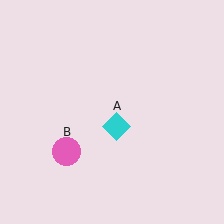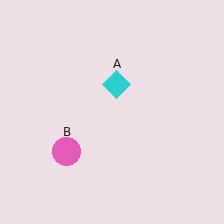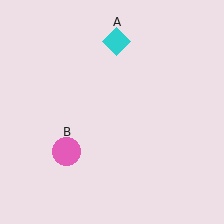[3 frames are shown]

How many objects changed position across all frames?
1 object changed position: cyan diamond (object A).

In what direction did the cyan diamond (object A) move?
The cyan diamond (object A) moved up.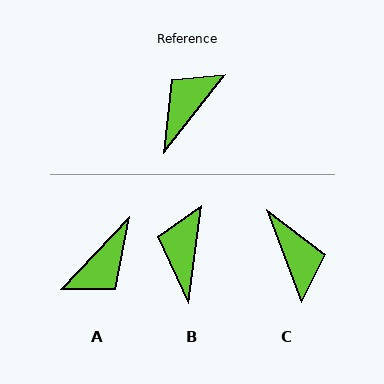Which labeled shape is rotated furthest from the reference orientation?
A, about 175 degrees away.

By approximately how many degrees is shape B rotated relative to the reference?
Approximately 30 degrees counter-clockwise.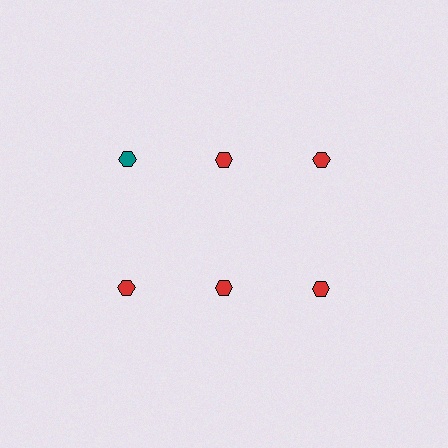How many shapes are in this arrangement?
There are 6 shapes arranged in a grid pattern.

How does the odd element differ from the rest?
It has a different color: teal instead of red.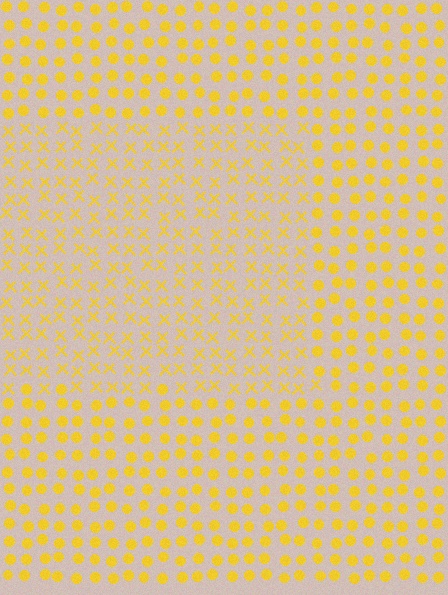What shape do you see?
I see a rectangle.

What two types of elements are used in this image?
The image uses X marks inside the rectangle region and circles outside it.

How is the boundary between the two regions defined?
The boundary is defined by a change in element shape: X marks inside vs. circles outside. All elements share the same color and spacing.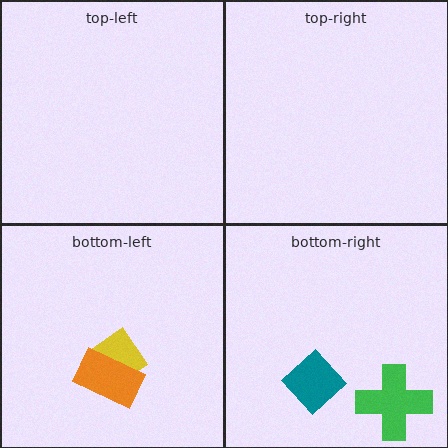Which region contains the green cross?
The bottom-right region.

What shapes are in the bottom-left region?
The yellow diamond, the orange rectangle.